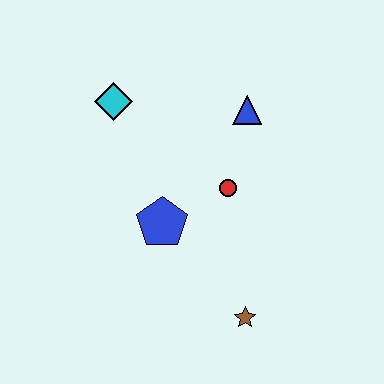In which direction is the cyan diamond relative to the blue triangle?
The cyan diamond is to the left of the blue triangle.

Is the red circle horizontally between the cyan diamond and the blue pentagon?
No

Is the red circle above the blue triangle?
No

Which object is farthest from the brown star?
The cyan diamond is farthest from the brown star.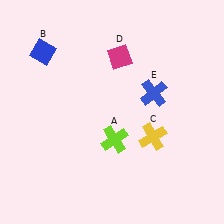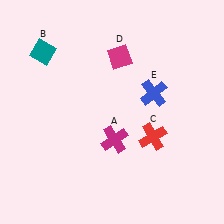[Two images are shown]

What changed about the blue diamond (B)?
In Image 1, B is blue. In Image 2, it changed to teal.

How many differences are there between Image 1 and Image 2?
There are 3 differences between the two images.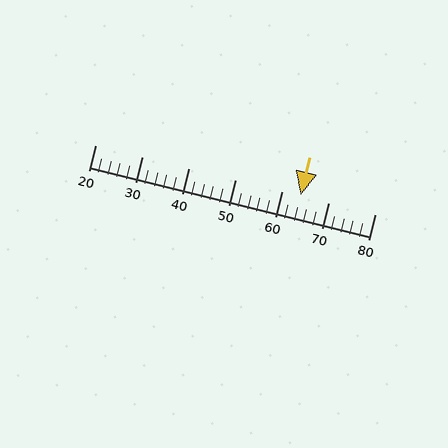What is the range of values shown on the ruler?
The ruler shows values from 20 to 80.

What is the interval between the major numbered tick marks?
The major tick marks are spaced 10 units apart.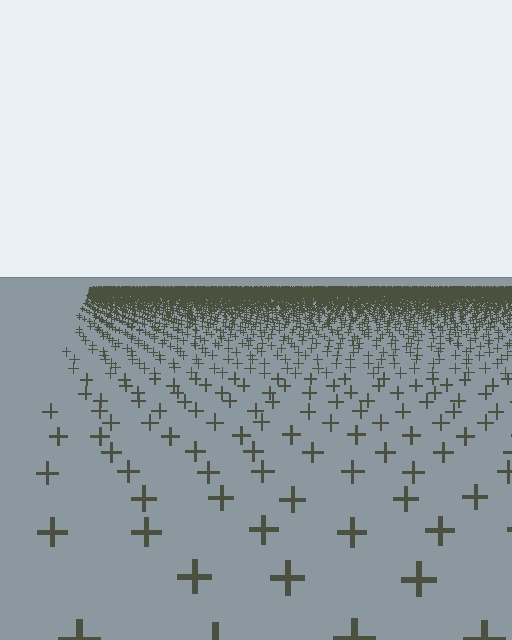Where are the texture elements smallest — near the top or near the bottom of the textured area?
Near the top.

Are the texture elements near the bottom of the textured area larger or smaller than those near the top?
Larger. Near the bottom, elements are closer to the viewer and appear at a bigger on-screen size.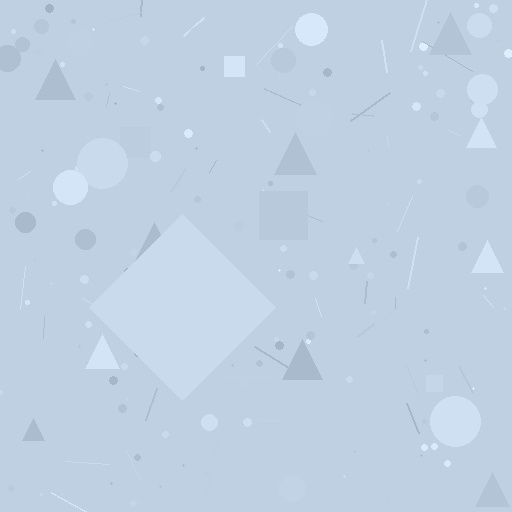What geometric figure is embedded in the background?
A diamond is embedded in the background.